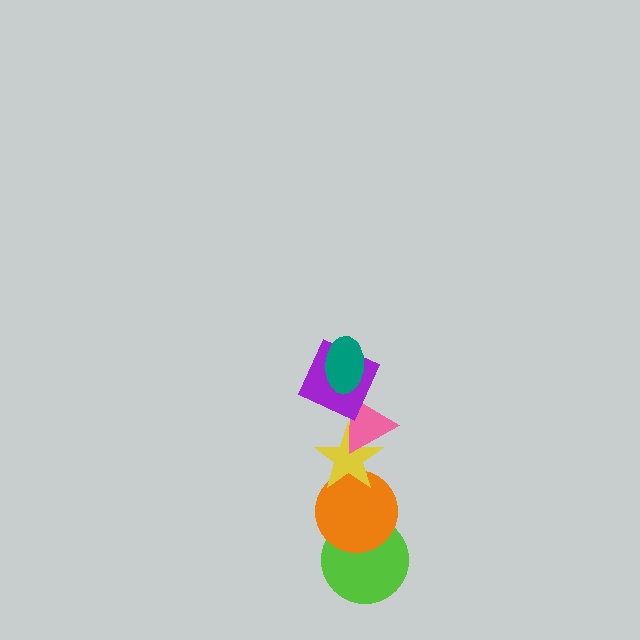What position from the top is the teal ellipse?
The teal ellipse is 1st from the top.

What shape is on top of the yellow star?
The pink triangle is on top of the yellow star.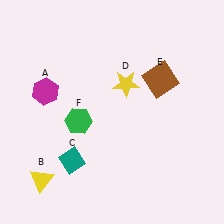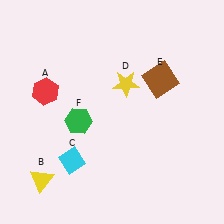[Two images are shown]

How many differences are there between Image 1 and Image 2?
There are 2 differences between the two images.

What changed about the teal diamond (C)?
In Image 1, C is teal. In Image 2, it changed to cyan.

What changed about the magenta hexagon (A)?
In Image 1, A is magenta. In Image 2, it changed to red.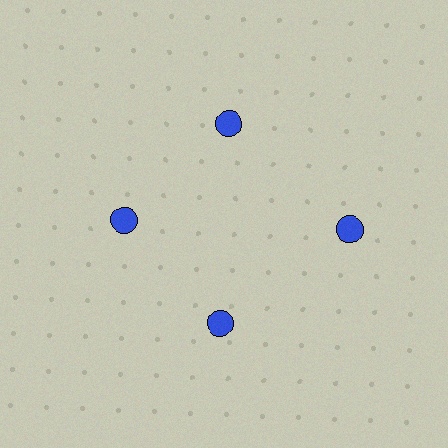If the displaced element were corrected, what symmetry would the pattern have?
It would have 4-fold rotational symmetry — the pattern would map onto itself every 90 degrees.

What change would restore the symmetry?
The symmetry would be restored by moving it inward, back onto the ring so that all 4 circles sit at equal angles and equal distance from the center.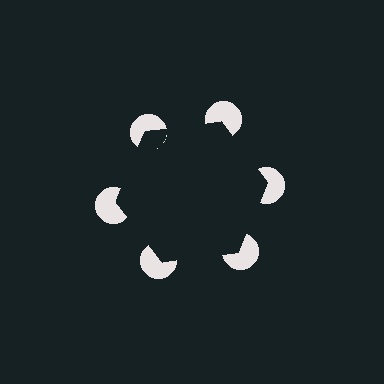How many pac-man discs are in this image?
There are 6 — one at each vertex of the illusory hexagon.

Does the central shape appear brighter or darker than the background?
It typically appears slightly darker than the background, even though no actual brightness change is drawn.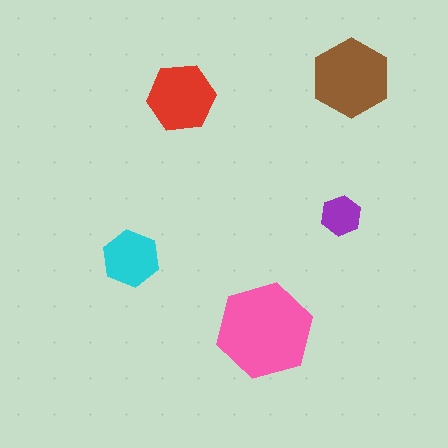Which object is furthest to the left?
The cyan hexagon is leftmost.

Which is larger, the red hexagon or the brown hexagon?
The brown one.